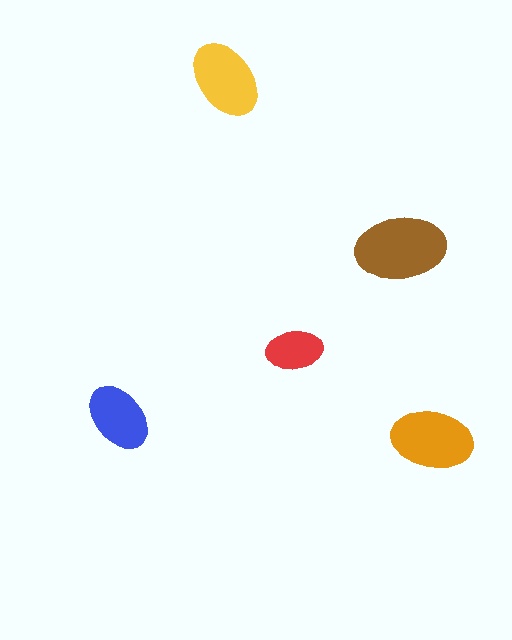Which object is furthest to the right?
The orange ellipse is rightmost.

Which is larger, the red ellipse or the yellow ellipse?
The yellow one.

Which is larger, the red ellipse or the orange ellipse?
The orange one.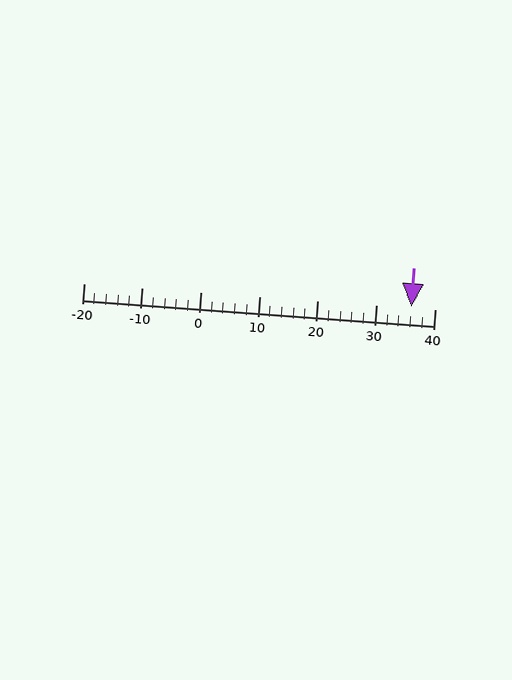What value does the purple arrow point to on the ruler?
The purple arrow points to approximately 36.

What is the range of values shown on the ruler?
The ruler shows values from -20 to 40.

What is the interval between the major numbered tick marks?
The major tick marks are spaced 10 units apart.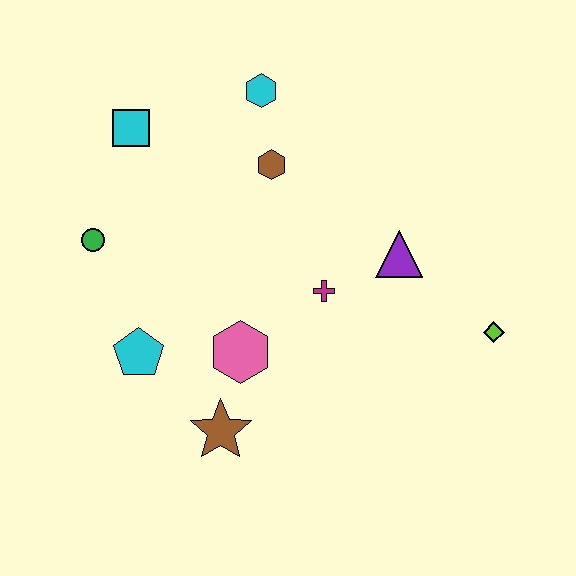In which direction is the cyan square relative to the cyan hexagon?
The cyan square is to the left of the cyan hexagon.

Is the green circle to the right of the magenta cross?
No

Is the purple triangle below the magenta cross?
No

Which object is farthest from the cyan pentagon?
The lime diamond is farthest from the cyan pentagon.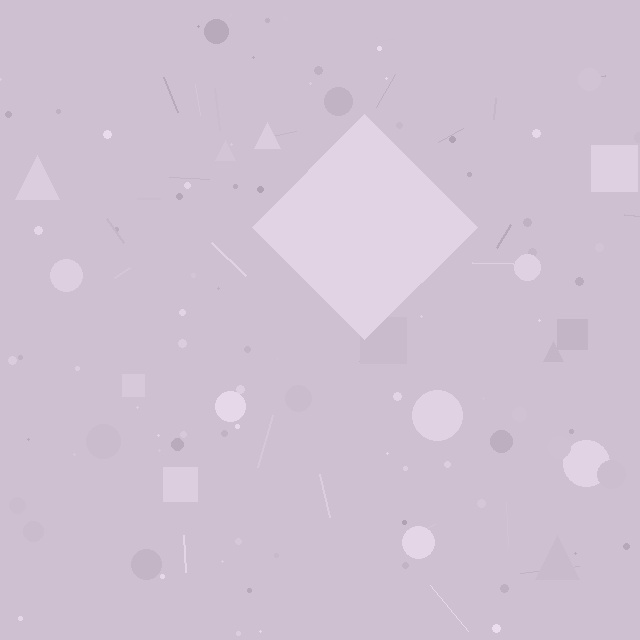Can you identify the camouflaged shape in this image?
The camouflaged shape is a diamond.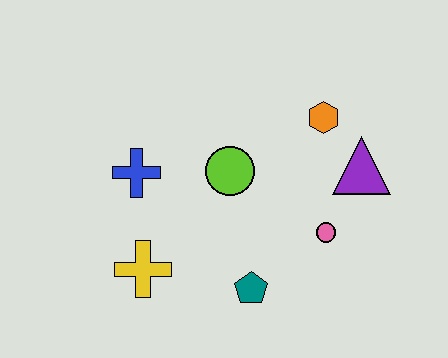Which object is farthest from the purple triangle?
The yellow cross is farthest from the purple triangle.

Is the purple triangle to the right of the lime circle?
Yes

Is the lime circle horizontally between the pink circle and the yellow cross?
Yes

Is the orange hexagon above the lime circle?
Yes